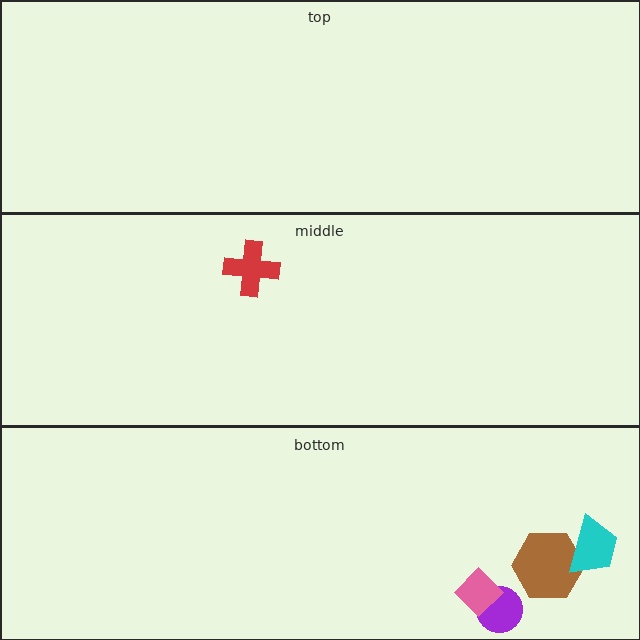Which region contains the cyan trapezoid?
The bottom region.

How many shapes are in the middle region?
1.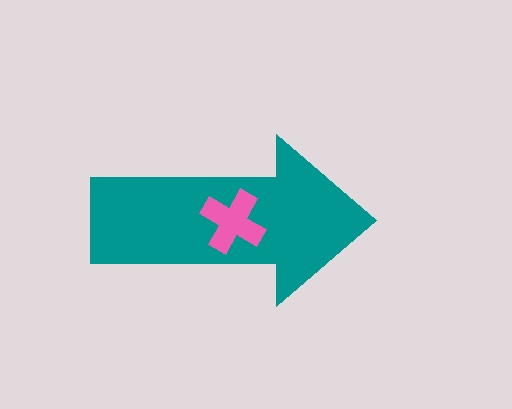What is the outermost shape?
The teal arrow.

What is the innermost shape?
The pink cross.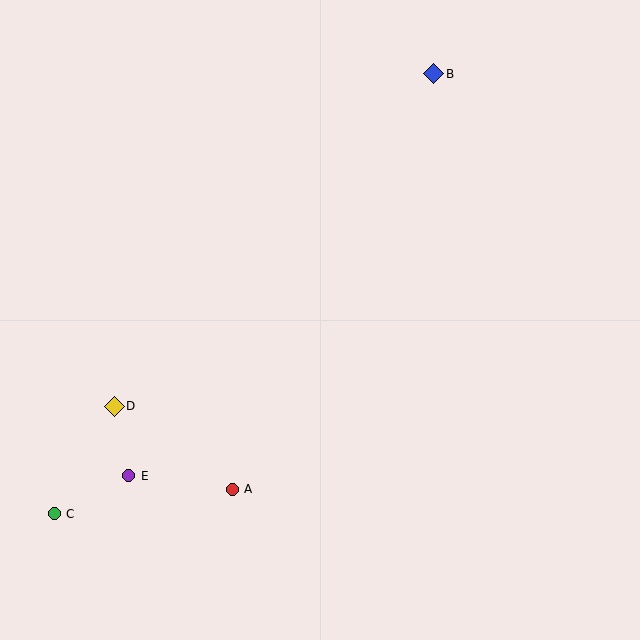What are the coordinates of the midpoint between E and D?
The midpoint between E and D is at (122, 441).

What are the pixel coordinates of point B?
Point B is at (434, 74).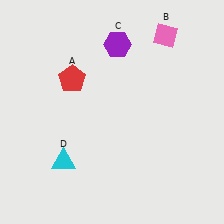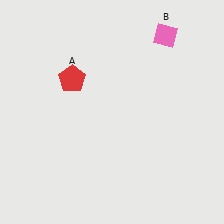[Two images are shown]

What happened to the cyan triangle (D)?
The cyan triangle (D) was removed in Image 2. It was in the bottom-left area of Image 1.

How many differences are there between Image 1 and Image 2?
There are 2 differences between the two images.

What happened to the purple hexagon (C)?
The purple hexagon (C) was removed in Image 2. It was in the top-right area of Image 1.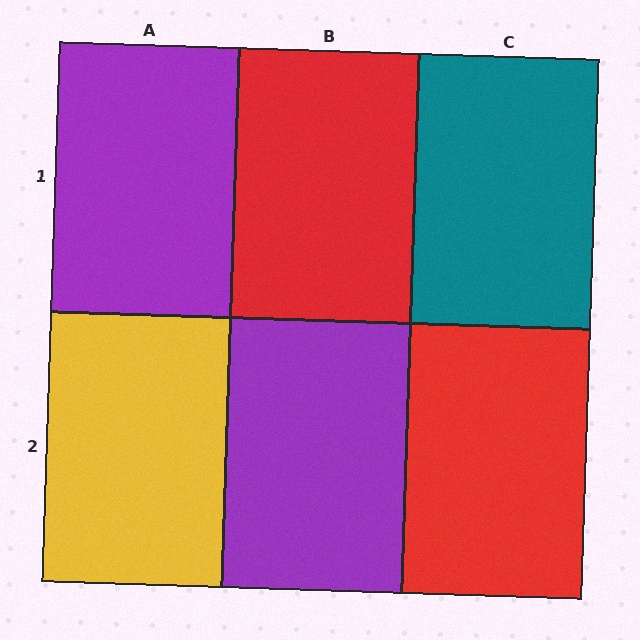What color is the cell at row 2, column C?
Red.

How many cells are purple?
2 cells are purple.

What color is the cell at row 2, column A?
Yellow.